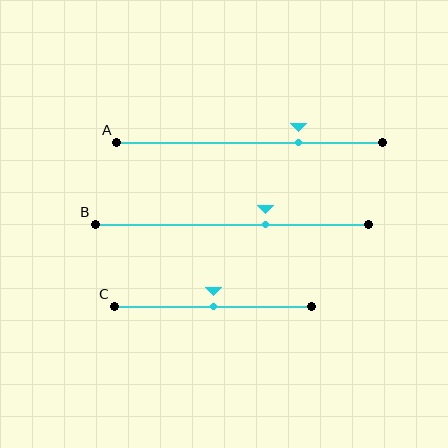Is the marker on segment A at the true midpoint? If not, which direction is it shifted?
No, the marker on segment A is shifted to the right by about 19% of the segment length.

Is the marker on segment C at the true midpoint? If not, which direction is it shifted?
Yes, the marker on segment C is at the true midpoint.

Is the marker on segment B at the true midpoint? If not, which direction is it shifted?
No, the marker on segment B is shifted to the right by about 12% of the segment length.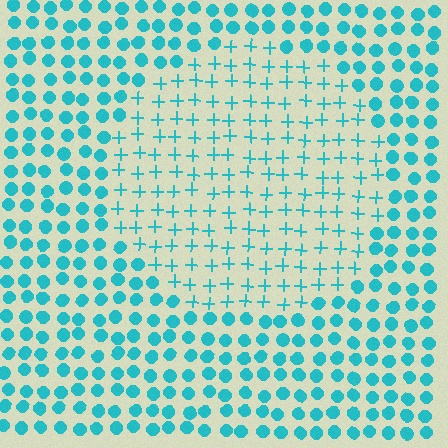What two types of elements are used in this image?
The image uses plus signs inside the circle region and circles outside it.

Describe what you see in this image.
The image is filled with small cyan elements arranged in a uniform grid. A circle-shaped region contains plus signs, while the surrounding area contains circles. The boundary is defined purely by the change in element shape.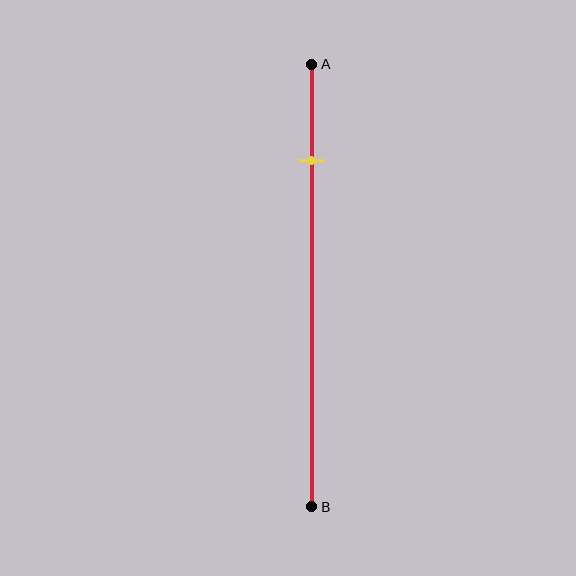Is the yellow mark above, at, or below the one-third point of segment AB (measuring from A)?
The yellow mark is above the one-third point of segment AB.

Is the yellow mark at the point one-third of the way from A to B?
No, the mark is at about 20% from A, not at the 33% one-third point.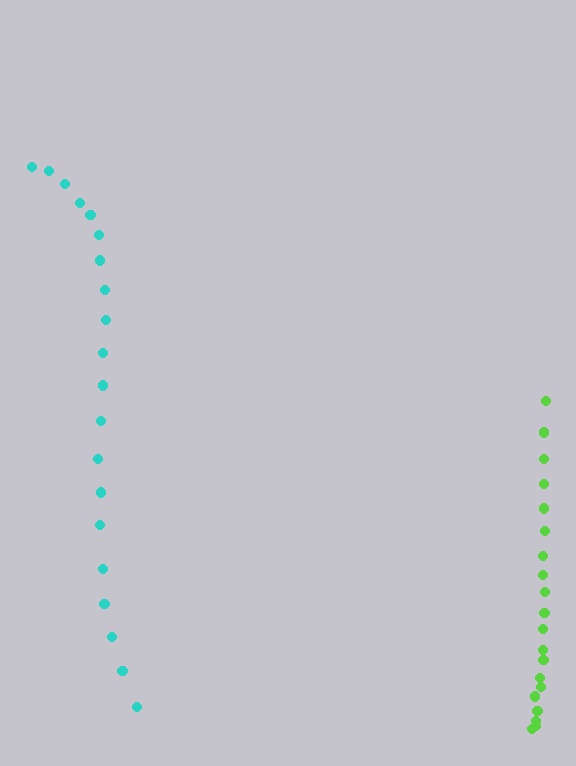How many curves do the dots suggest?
There are 2 distinct paths.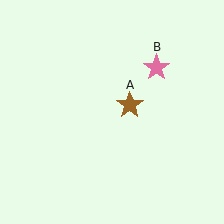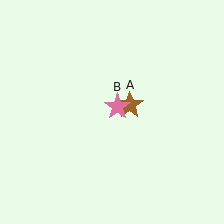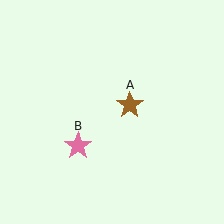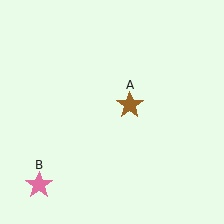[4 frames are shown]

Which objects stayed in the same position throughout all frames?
Brown star (object A) remained stationary.